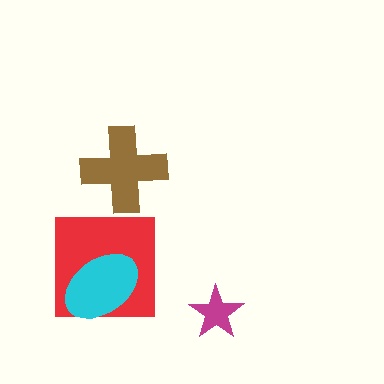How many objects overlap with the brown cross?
0 objects overlap with the brown cross.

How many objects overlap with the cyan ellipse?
1 object overlaps with the cyan ellipse.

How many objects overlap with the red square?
1 object overlaps with the red square.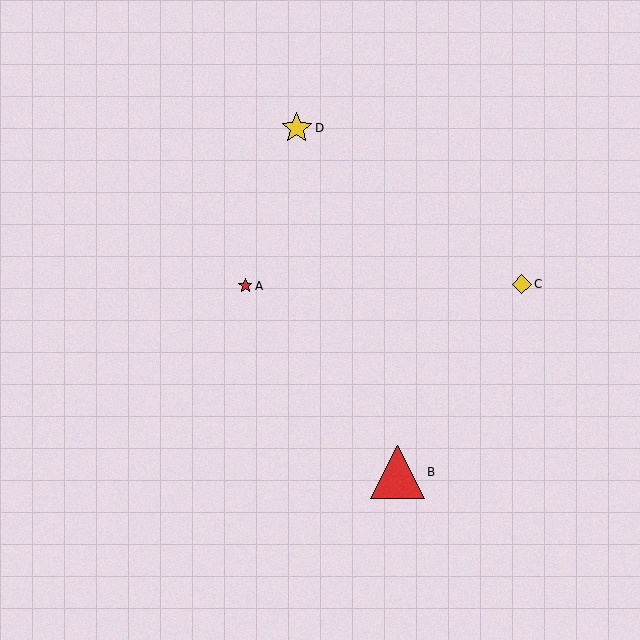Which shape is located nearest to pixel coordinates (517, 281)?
The yellow diamond (labeled C) at (522, 284) is nearest to that location.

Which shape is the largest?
The red triangle (labeled B) is the largest.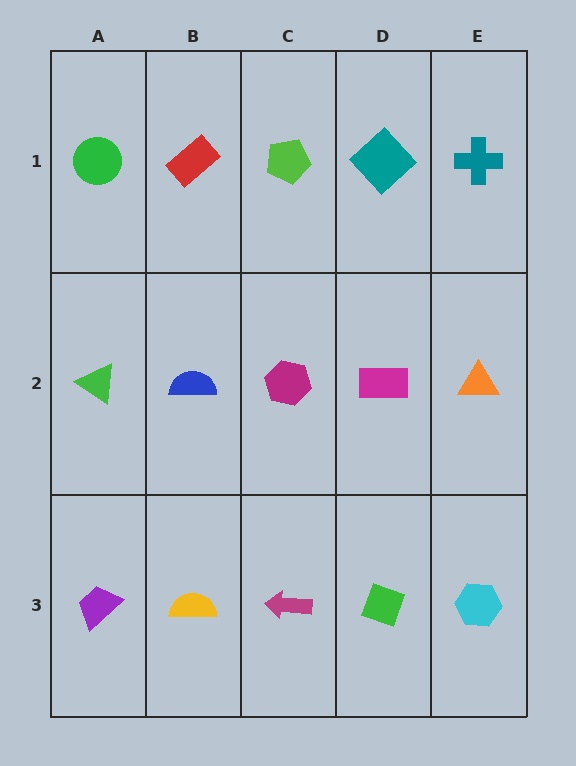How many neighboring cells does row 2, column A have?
3.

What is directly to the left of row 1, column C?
A red rectangle.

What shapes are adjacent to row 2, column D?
A teal diamond (row 1, column D), a green diamond (row 3, column D), a magenta hexagon (row 2, column C), an orange triangle (row 2, column E).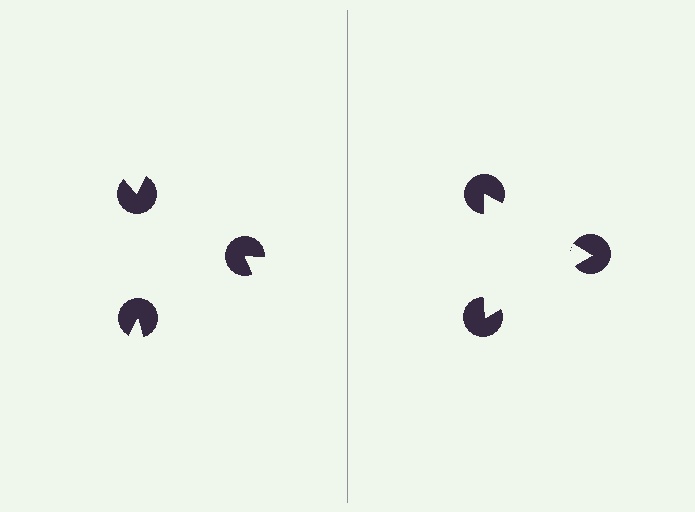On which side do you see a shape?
An illusory triangle appears on the right side. On the left side the wedge cuts are rotated, so no coherent shape forms.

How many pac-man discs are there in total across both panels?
6 — 3 on each side.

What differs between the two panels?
The pac-man discs are positioned identically on both sides; only the wedge orientations differ. On the right they align to a triangle; on the left they are misaligned.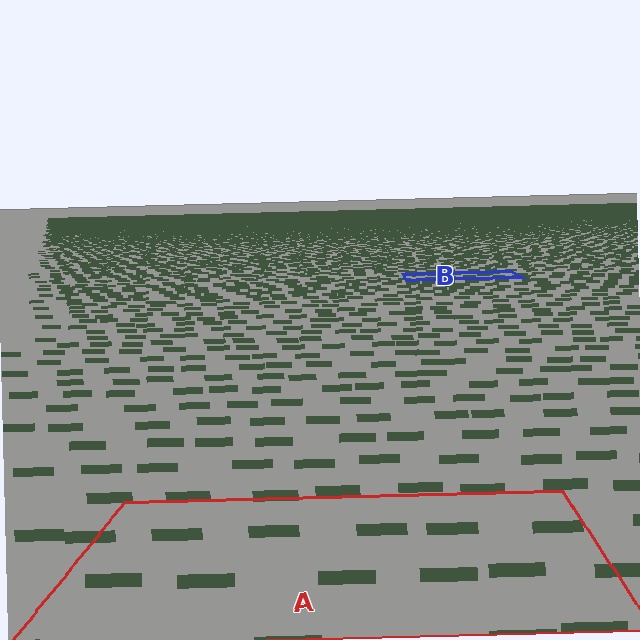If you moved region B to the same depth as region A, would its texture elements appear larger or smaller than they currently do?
They would appear larger. At a closer depth, the same texture elements are projected at a bigger on-screen size.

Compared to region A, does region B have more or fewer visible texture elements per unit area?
Region B has more texture elements per unit area — they are packed more densely because it is farther away.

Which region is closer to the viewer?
Region A is closer. The texture elements there are larger and more spread out.